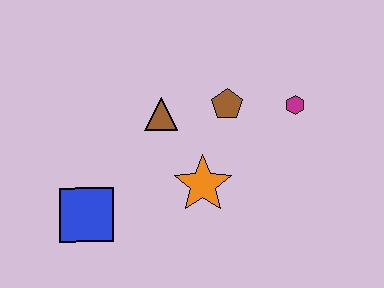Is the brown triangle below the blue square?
No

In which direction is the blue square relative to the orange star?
The blue square is to the left of the orange star.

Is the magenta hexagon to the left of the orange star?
No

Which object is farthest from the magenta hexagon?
The blue square is farthest from the magenta hexagon.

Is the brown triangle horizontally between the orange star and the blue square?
Yes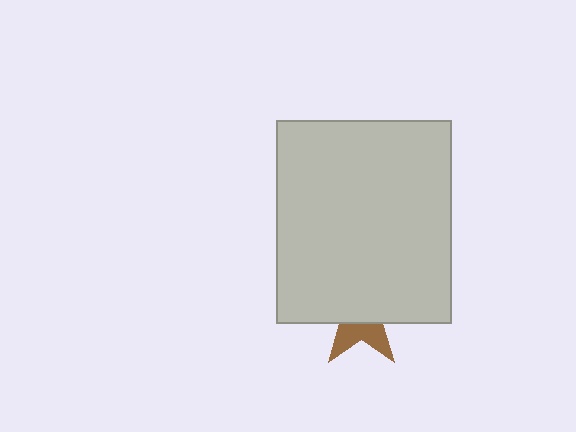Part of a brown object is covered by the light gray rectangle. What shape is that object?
It is a star.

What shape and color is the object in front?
The object in front is a light gray rectangle.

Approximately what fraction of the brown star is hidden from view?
Roughly 63% of the brown star is hidden behind the light gray rectangle.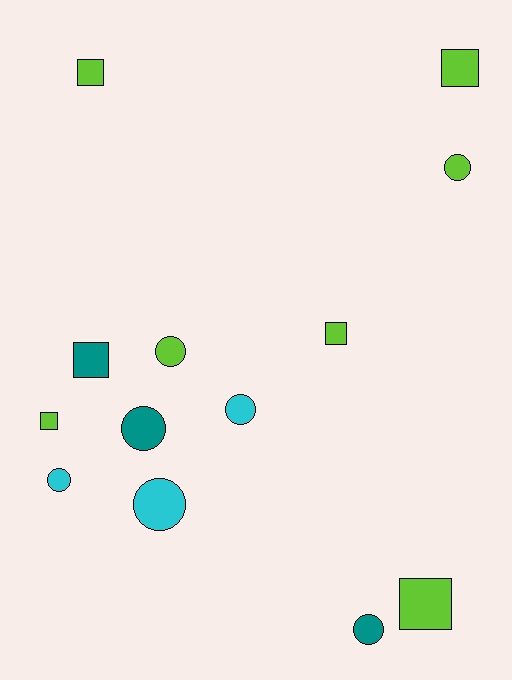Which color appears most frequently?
Lime, with 7 objects.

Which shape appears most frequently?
Circle, with 7 objects.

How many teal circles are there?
There are 2 teal circles.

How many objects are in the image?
There are 13 objects.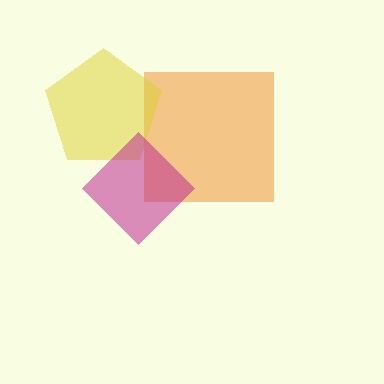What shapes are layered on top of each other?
The layered shapes are: an orange square, a yellow pentagon, a magenta diamond.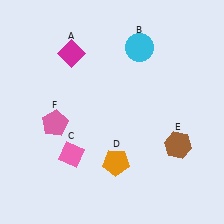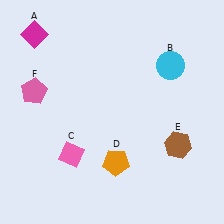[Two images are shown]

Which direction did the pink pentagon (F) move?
The pink pentagon (F) moved up.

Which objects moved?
The objects that moved are: the magenta diamond (A), the cyan circle (B), the pink pentagon (F).